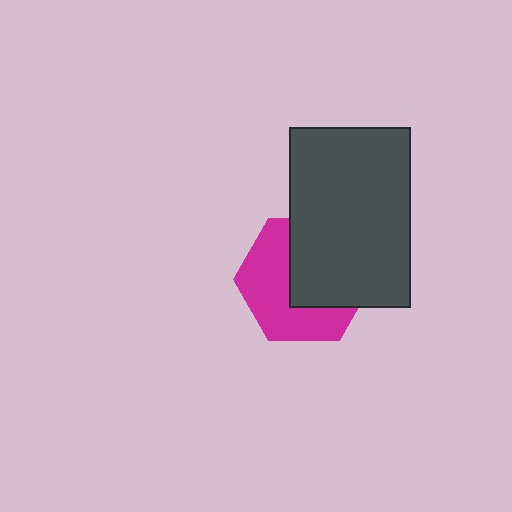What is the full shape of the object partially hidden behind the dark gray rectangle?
The partially hidden object is a magenta hexagon.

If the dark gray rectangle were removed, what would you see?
You would see the complete magenta hexagon.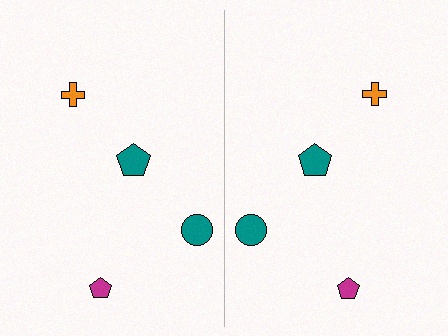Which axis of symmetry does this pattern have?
The pattern has a vertical axis of symmetry running through the center of the image.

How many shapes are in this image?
There are 8 shapes in this image.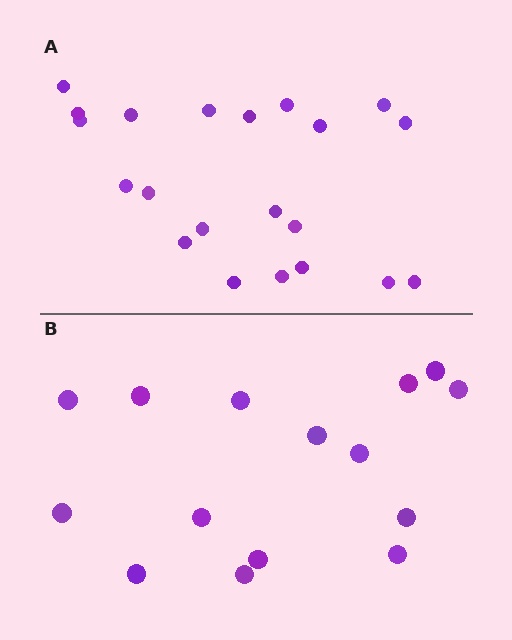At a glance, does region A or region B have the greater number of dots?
Region A (the top region) has more dots.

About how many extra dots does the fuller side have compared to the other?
Region A has about 6 more dots than region B.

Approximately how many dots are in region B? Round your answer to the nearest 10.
About 20 dots. (The exact count is 15, which rounds to 20.)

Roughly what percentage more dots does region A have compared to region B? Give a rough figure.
About 40% more.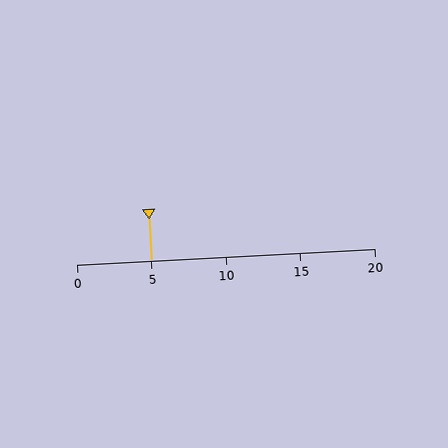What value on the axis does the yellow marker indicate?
The marker indicates approximately 5.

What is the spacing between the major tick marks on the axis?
The major ticks are spaced 5 apart.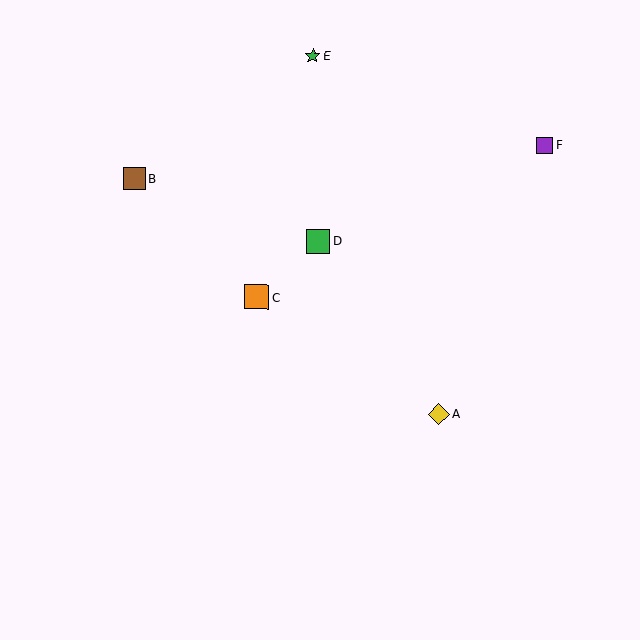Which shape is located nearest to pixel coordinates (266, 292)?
The orange square (labeled C) at (257, 297) is nearest to that location.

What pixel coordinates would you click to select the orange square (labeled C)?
Click at (257, 297) to select the orange square C.